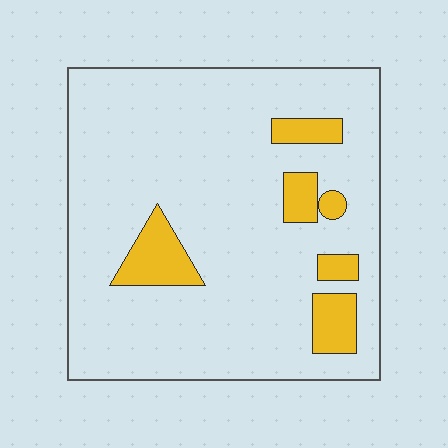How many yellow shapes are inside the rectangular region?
6.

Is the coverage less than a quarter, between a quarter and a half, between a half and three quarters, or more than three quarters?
Less than a quarter.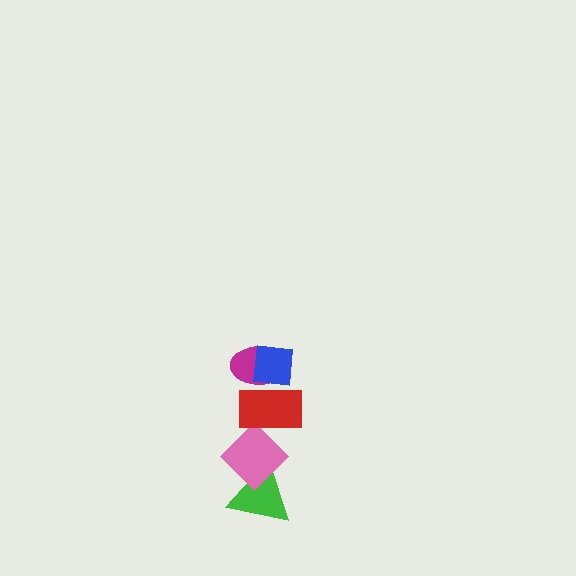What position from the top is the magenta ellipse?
The magenta ellipse is 2nd from the top.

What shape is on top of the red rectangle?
The magenta ellipse is on top of the red rectangle.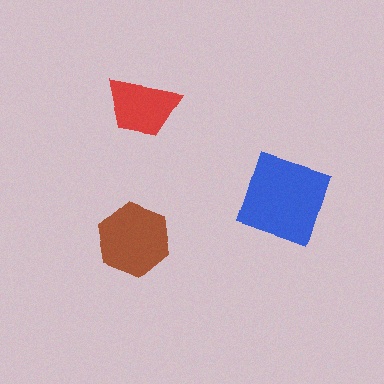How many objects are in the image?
There are 3 objects in the image.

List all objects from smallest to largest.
The red trapezoid, the brown hexagon, the blue diamond.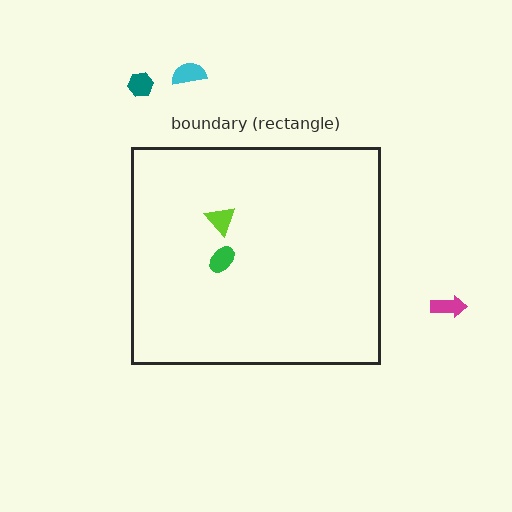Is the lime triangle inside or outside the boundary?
Inside.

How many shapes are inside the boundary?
2 inside, 3 outside.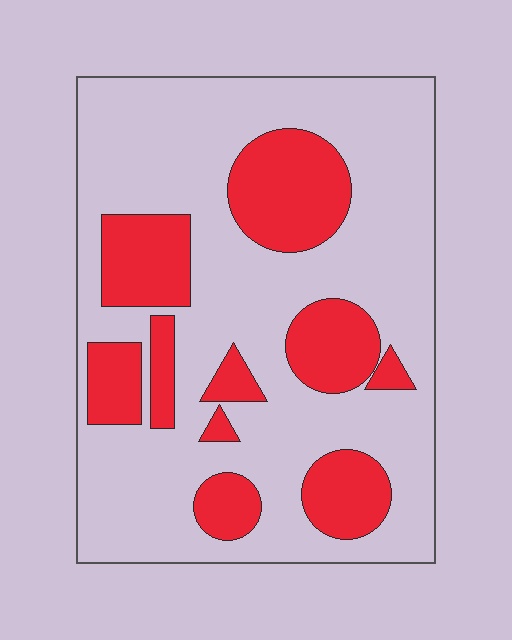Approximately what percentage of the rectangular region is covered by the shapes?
Approximately 30%.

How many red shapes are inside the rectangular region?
10.